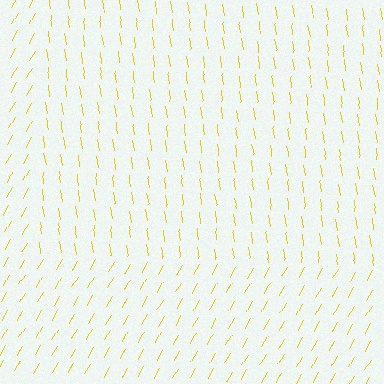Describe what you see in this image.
The image is filled with small yellow line segments. A rectangle region in the image has lines oriented differently from the surrounding lines, creating a visible texture boundary.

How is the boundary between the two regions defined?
The boundary is defined purely by a change in line orientation (approximately 38 degrees difference). All lines are the same color and thickness.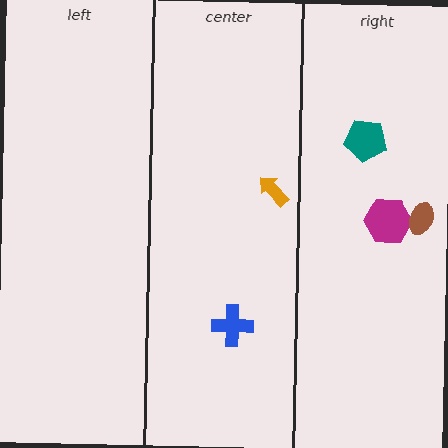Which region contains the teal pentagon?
The right region.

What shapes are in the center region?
The orange arrow, the blue cross.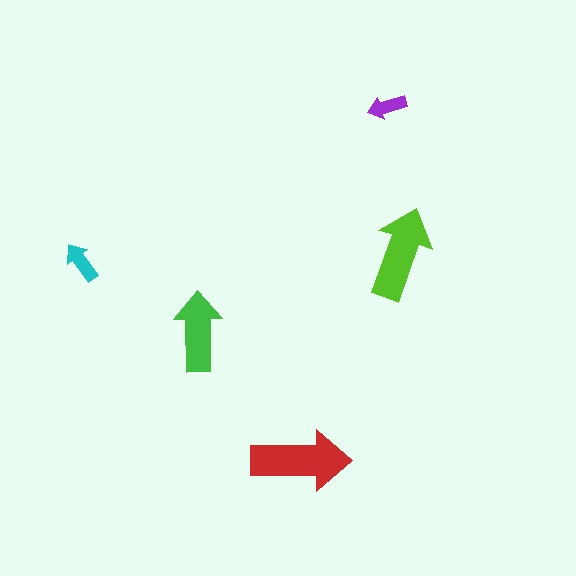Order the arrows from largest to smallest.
the red one, the lime one, the green one, the cyan one, the purple one.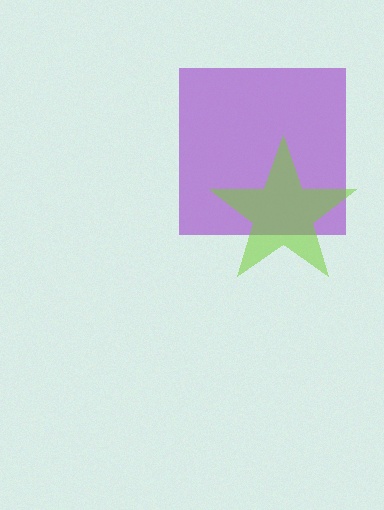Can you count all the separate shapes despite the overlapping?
Yes, there are 2 separate shapes.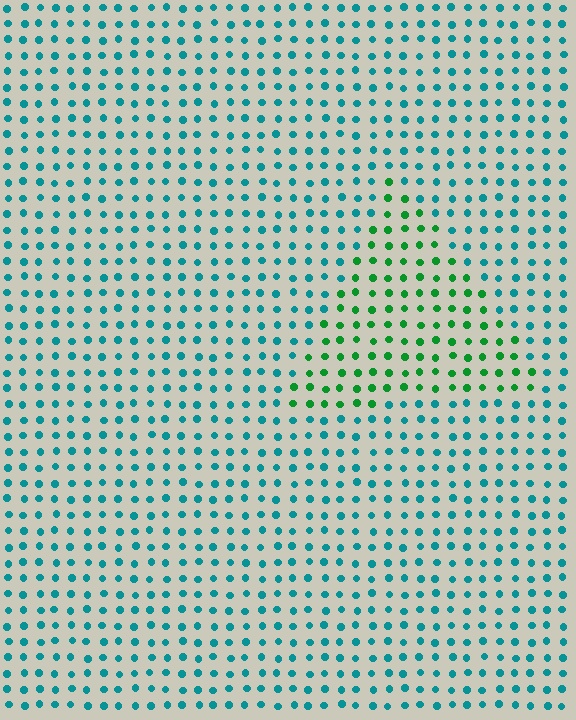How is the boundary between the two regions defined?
The boundary is defined purely by a slight shift in hue (about 47 degrees). Spacing, size, and orientation are identical on both sides.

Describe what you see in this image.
The image is filled with small teal elements in a uniform arrangement. A triangle-shaped region is visible where the elements are tinted to a slightly different hue, forming a subtle color boundary.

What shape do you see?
I see a triangle.